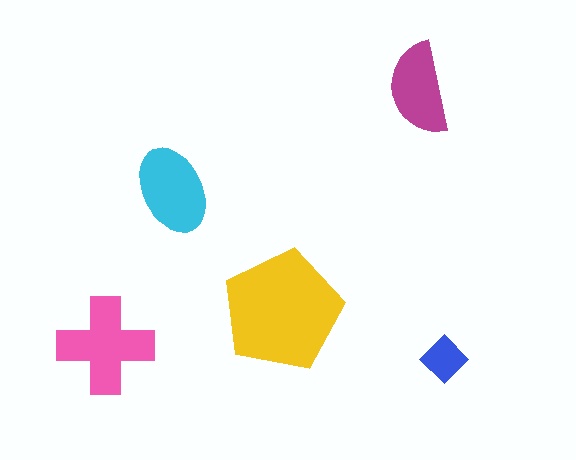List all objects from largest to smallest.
The yellow pentagon, the pink cross, the cyan ellipse, the magenta semicircle, the blue diamond.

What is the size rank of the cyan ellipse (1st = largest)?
3rd.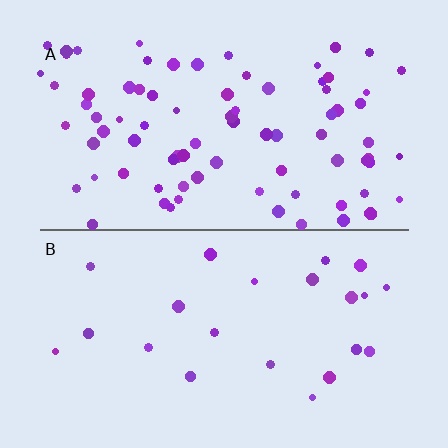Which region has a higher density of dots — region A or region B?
A (the top).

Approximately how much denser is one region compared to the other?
Approximately 3.6× — region A over region B.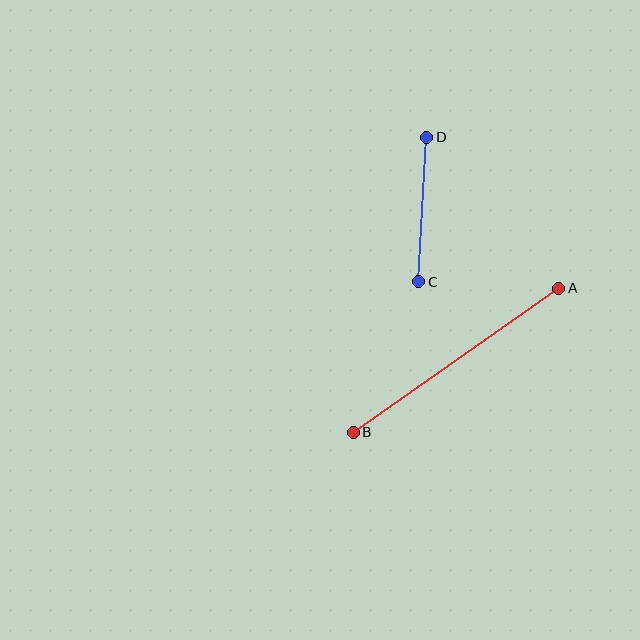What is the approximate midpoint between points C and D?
The midpoint is at approximately (423, 209) pixels.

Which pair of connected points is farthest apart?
Points A and B are farthest apart.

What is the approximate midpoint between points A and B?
The midpoint is at approximately (456, 360) pixels.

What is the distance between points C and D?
The distance is approximately 145 pixels.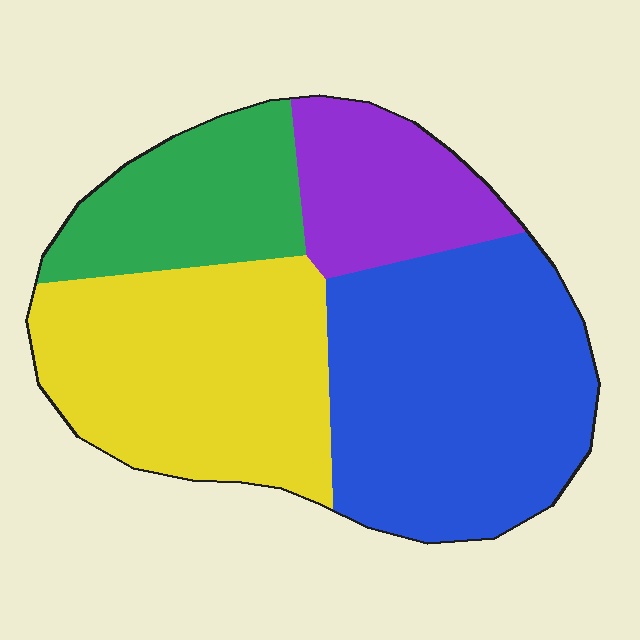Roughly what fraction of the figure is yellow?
Yellow covers 32% of the figure.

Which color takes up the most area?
Blue, at roughly 35%.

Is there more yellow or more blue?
Blue.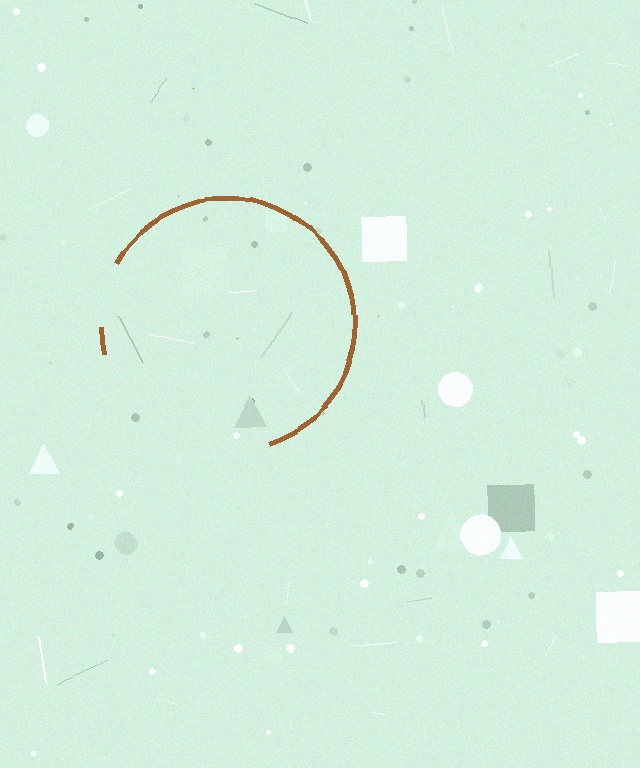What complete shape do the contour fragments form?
The contour fragments form a circle.